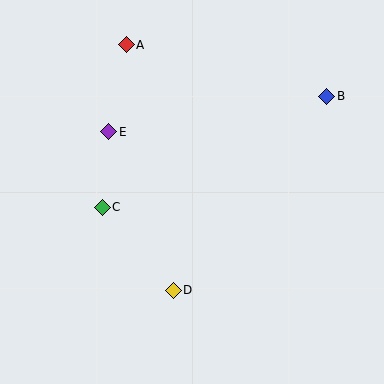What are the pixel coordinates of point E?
Point E is at (109, 132).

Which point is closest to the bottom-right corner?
Point D is closest to the bottom-right corner.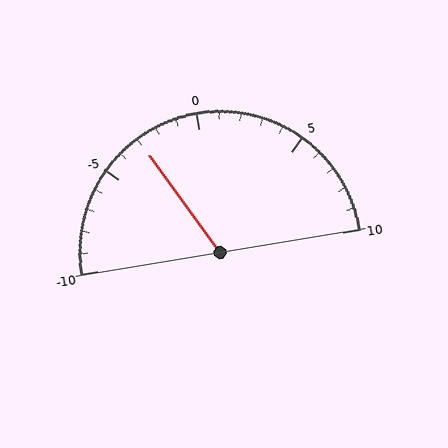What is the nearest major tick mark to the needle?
The nearest major tick mark is -5.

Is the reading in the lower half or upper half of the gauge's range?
The reading is in the lower half of the range (-10 to 10).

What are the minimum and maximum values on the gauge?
The gauge ranges from -10 to 10.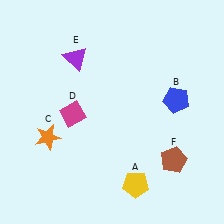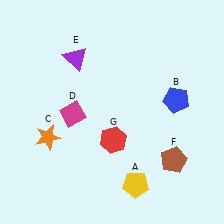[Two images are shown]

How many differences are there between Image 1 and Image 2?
There is 1 difference between the two images.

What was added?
A red hexagon (G) was added in Image 2.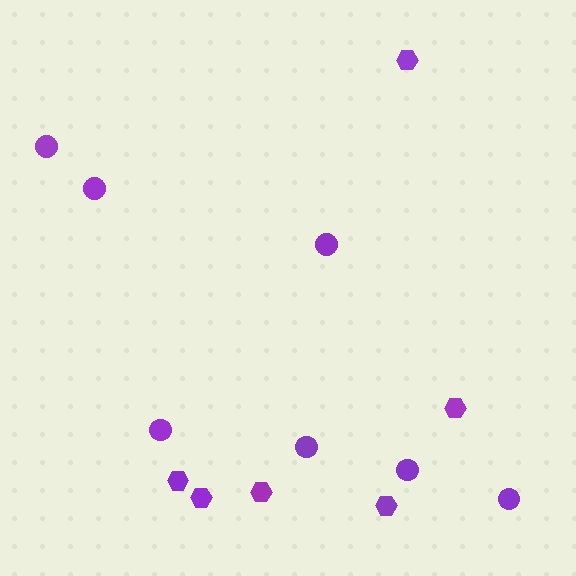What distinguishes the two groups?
There are 2 groups: one group of circles (7) and one group of hexagons (6).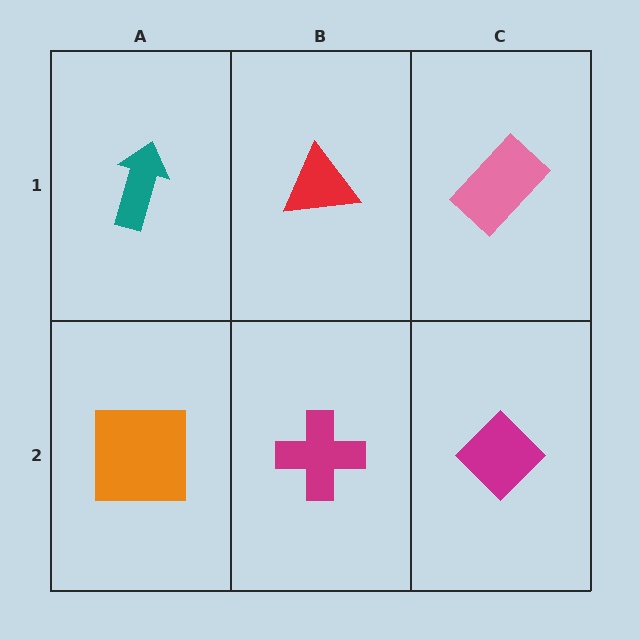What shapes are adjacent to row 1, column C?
A magenta diamond (row 2, column C), a red triangle (row 1, column B).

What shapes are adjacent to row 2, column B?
A red triangle (row 1, column B), an orange square (row 2, column A), a magenta diamond (row 2, column C).